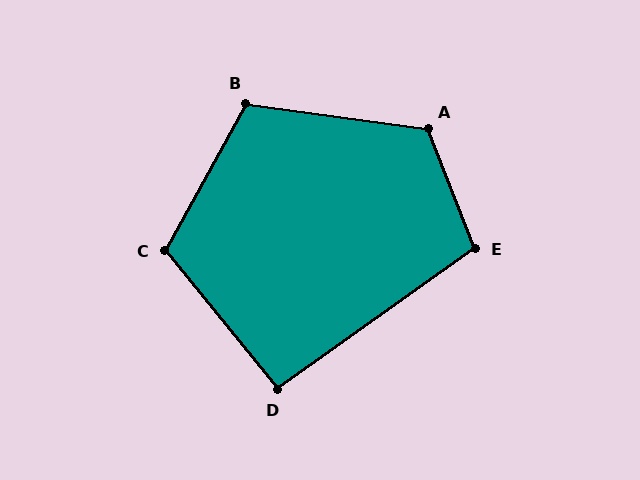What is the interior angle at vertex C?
Approximately 112 degrees (obtuse).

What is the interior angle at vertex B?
Approximately 111 degrees (obtuse).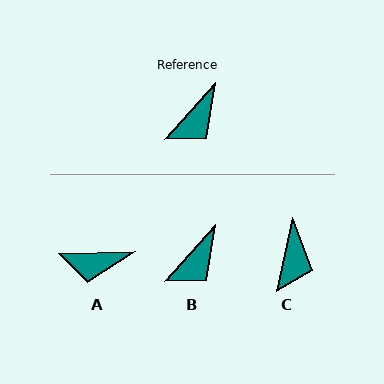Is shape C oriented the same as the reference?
No, it is off by about 30 degrees.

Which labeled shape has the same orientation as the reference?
B.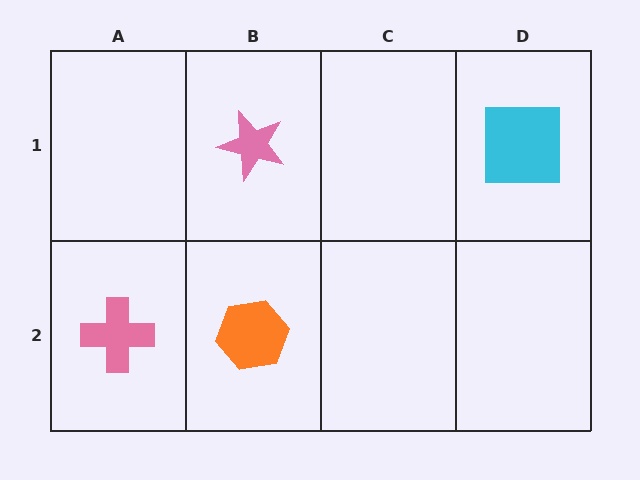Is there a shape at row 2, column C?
No, that cell is empty.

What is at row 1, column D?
A cyan square.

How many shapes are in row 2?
2 shapes.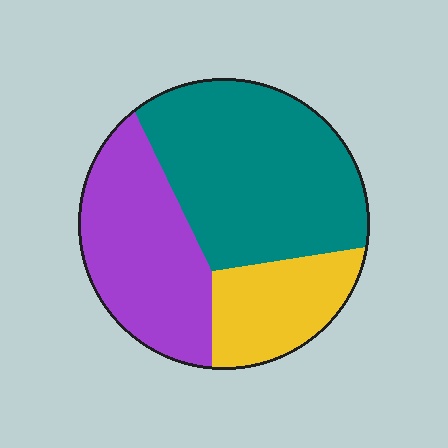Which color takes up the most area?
Teal, at roughly 50%.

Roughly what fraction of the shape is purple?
Purple covers roughly 35% of the shape.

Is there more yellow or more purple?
Purple.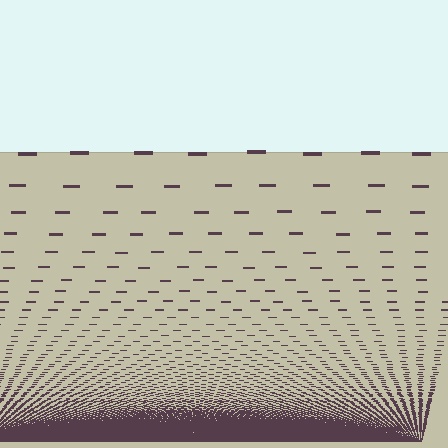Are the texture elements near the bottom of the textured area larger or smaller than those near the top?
Smaller. The gradient is inverted — elements near the bottom are smaller and denser.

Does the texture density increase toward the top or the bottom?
Density increases toward the bottom.